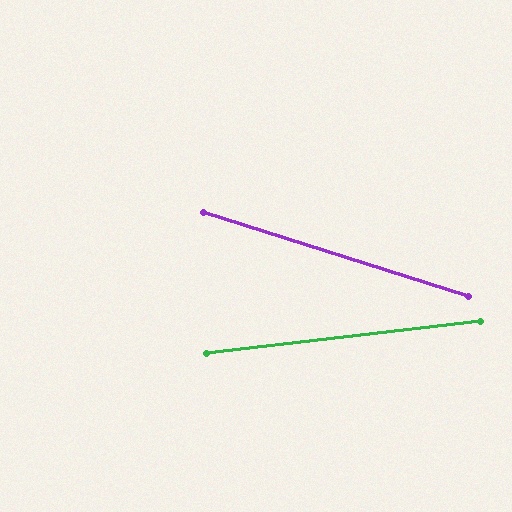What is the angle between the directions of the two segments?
Approximately 24 degrees.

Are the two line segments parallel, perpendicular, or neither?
Neither parallel nor perpendicular — they differ by about 24°.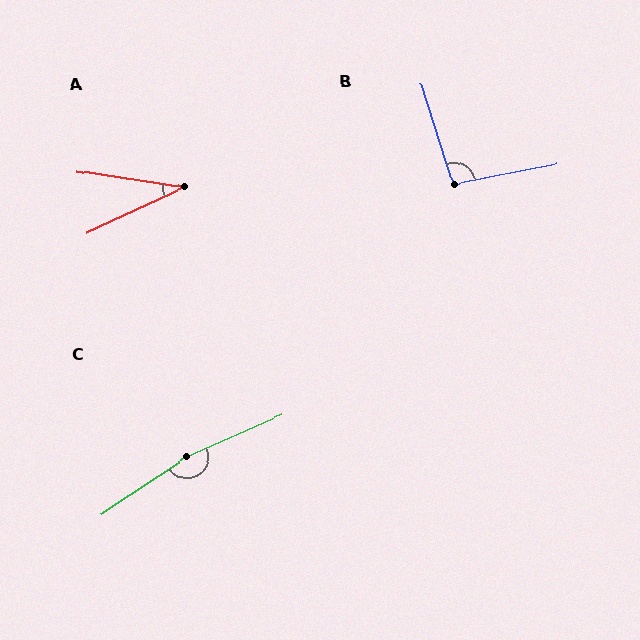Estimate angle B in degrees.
Approximately 97 degrees.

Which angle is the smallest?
A, at approximately 34 degrees.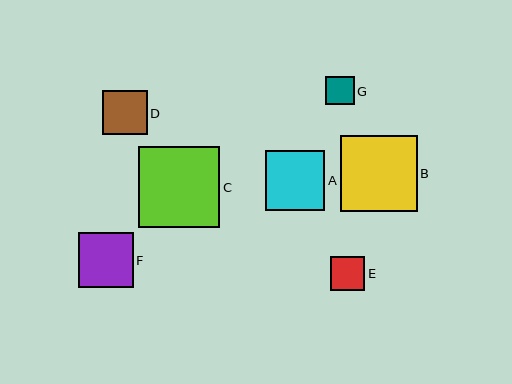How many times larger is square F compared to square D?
Square F is approximately 1.2 times the size of square D.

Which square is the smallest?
Square G is the smallest with a size of approximately 29 pixels.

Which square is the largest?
Square C is the largest with a size of approximately 81 pixels.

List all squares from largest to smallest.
From largest to smallest: C, B, A, F, D, E, G.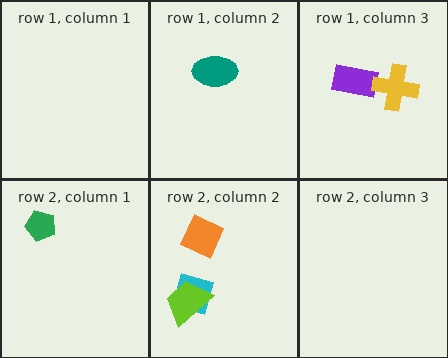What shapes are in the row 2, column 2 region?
The cyan diamond, the orange square, the lime trapezoid.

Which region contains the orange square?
The row 2, column 2 region.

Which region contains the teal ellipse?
The row 1, column 2 region.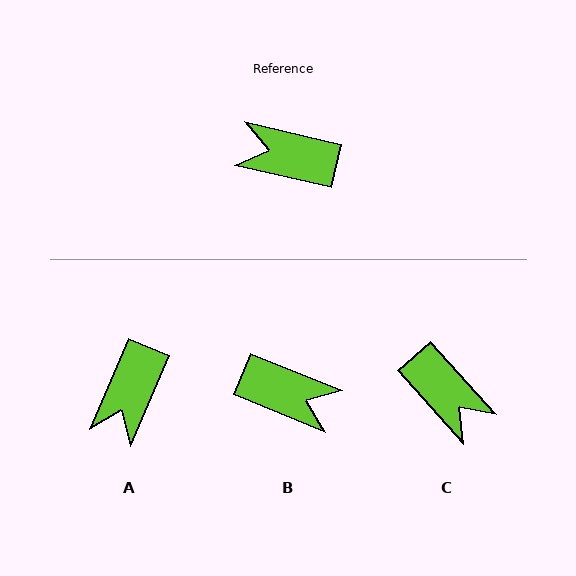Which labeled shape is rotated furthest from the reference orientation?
B, about 171 degrees away.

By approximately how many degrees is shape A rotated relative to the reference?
Approximately 80 degrees counter-clockwise.